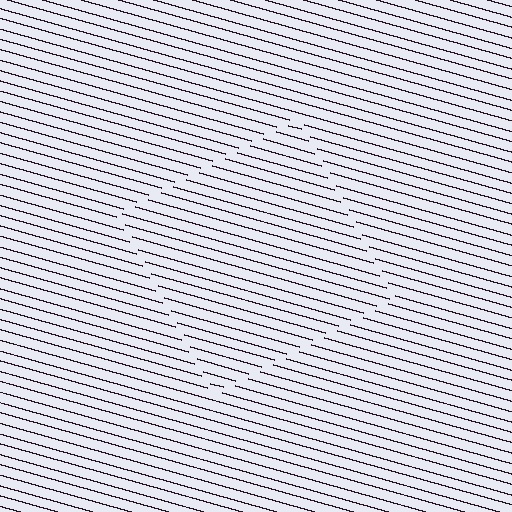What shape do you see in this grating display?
An illusory square. The interior of the shape contains the same grating, shifted by half a period — the contour is defined by the phase discontinuity where line-ends from the inner and outer gratings abut.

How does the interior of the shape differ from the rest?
The interior of the shape contains the same grating, shifted by half a period — the contour is defined by the phase discontinuity where line-ends from the inner and outer gratings abut.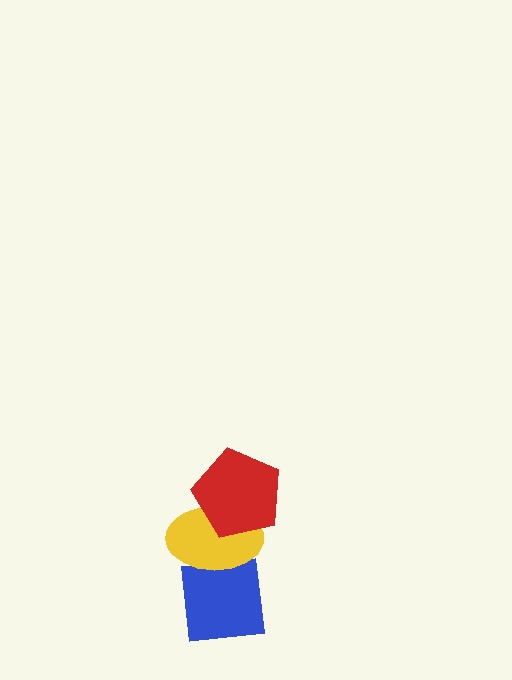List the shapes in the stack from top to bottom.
From top to bottom: the red pentagon, the yellow ellipse, the blue square.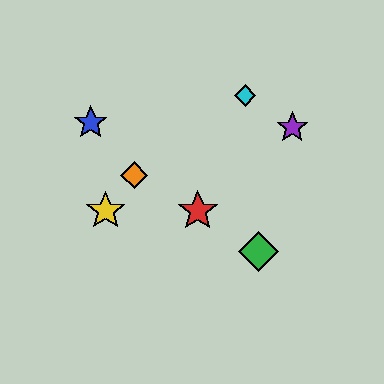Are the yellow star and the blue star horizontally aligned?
No, the yellow star is at y≈211 and the blue star is at y≈123.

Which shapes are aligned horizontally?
The red star, the yellow star are aligned horizontally.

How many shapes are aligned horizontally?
2 shapes (the red star, the yellow star) are aligned horizontally.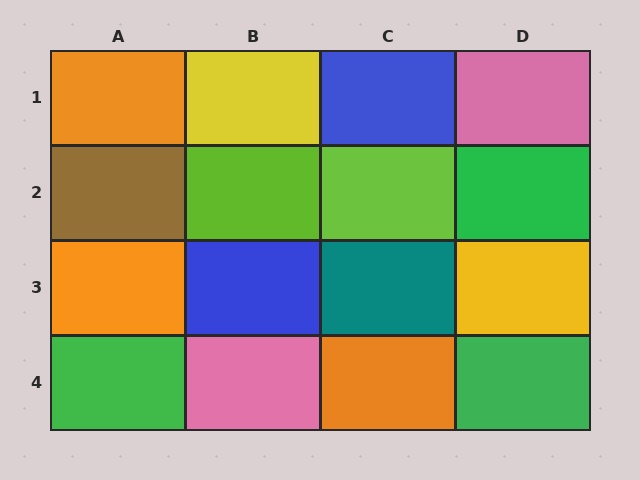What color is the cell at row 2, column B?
Lime.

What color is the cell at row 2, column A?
Brown.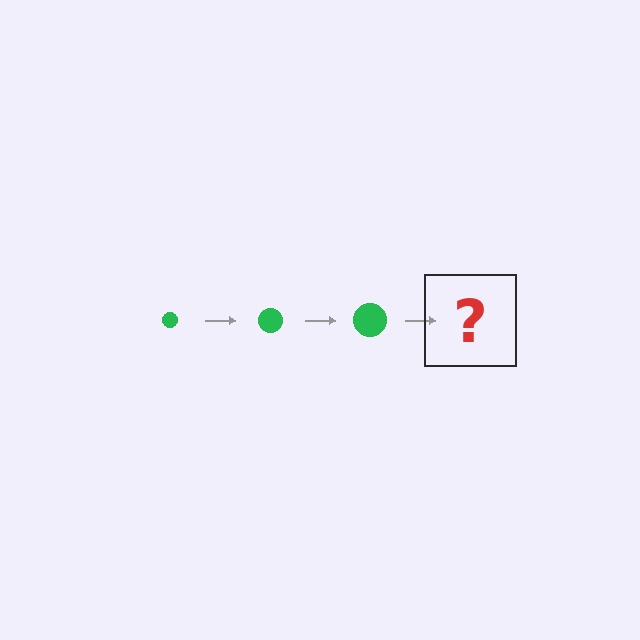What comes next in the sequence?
The next element should be a green circle, larger than the previous one.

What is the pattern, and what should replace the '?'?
The pattern is that the circle gets progressively larger each step. The '?' should be a green circle, larger than the previous one.